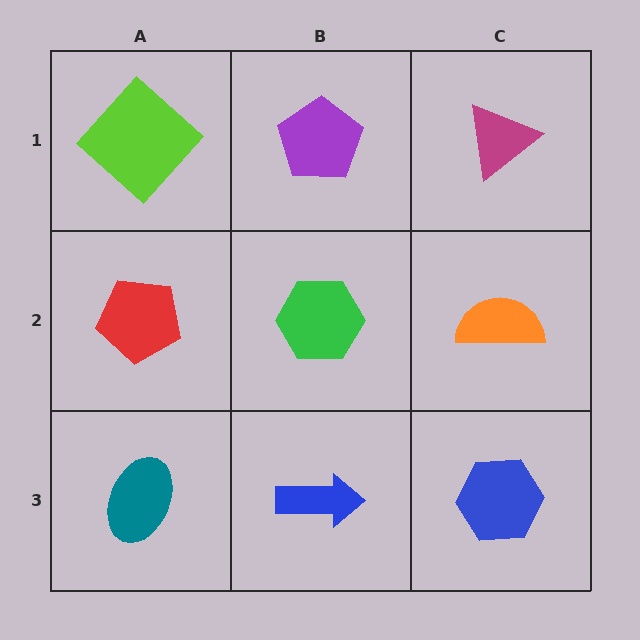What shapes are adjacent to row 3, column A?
A red pentagon (row 2, column A), a blue arrow (row 3, column B).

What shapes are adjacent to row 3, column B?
A green hexagon (row 2, column B), a teal ellipse (row 3, column A), a blue hexagon (row 3, column C).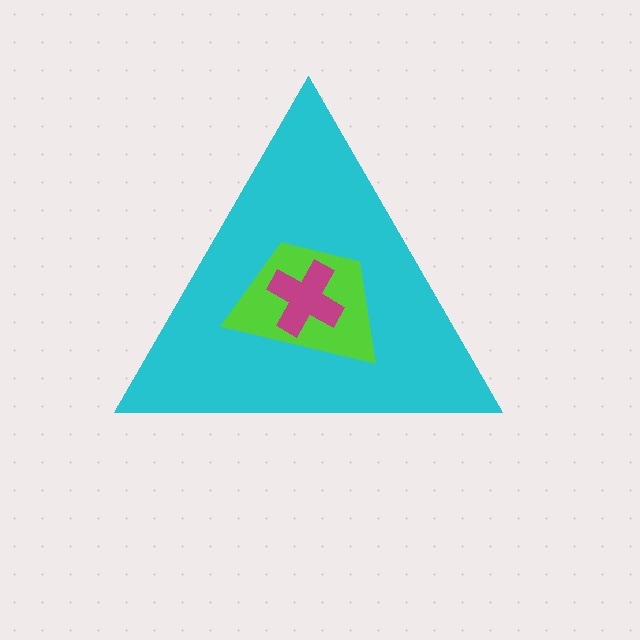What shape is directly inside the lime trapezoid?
The magenta cross.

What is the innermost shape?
The magenta cross.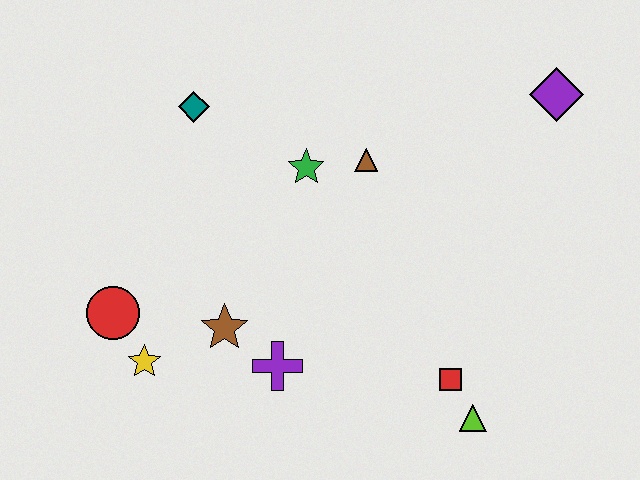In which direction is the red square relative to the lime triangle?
The red square is above the lime triangle.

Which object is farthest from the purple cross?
The purple diamond is farthest from the purple cross.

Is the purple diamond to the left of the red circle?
No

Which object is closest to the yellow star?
The red circle is closest to the yellow star.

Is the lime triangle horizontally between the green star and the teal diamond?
No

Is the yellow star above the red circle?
No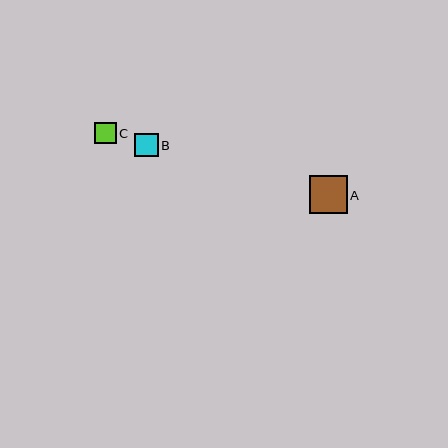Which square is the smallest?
Square C is the smallest with a size of approximately 21 pixels.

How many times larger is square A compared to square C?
Square A is approximately 1.8 times the size of square C.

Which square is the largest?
Square A is the largest with a size of approximately 38 pixels.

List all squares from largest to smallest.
From largest to smallest: A, B, C.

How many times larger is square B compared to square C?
Square B is approximately 1.1 times the size of square C.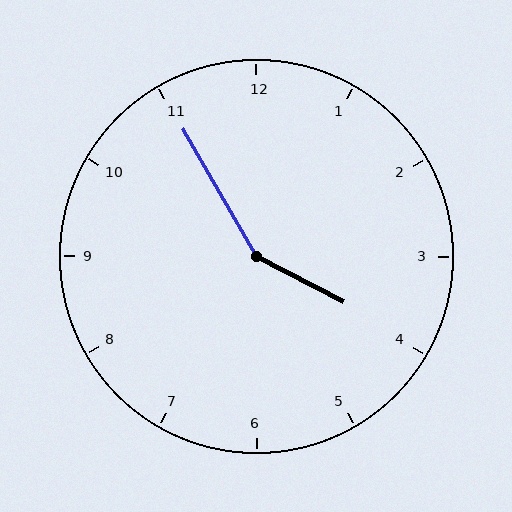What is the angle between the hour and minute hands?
Approximately 148 degrees.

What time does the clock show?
3:55.